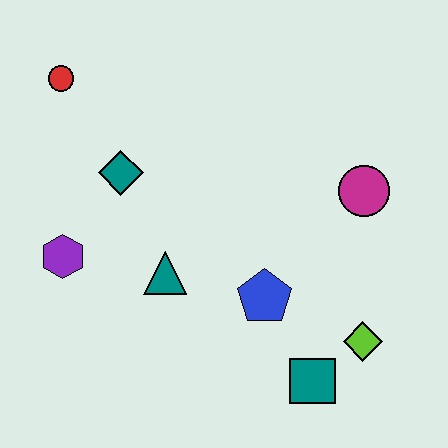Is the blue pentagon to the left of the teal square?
Yes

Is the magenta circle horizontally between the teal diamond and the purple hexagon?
No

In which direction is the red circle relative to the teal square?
The red circle is above the teal square.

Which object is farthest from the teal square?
The red circle is farthest from the teal square.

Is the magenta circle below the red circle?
Yes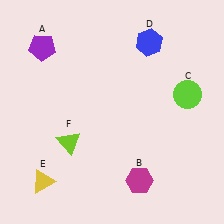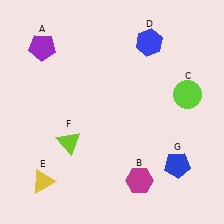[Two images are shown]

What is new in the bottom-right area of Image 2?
A blue pentagon (G) was added in the bottom-right area of Image 2.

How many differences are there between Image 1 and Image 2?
There is 1 difference between the two images.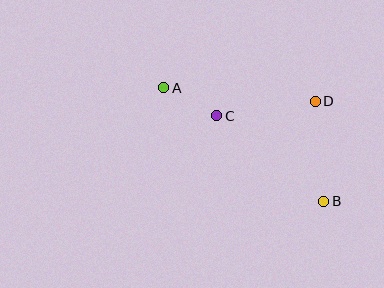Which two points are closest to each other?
Points A and C are closest to each other.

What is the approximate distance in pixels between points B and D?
The distance between B and D is approximately 100 pixels.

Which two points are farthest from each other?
Points A and B are farthest from each other.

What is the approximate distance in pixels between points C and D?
The distance between C and D is approximately 99 pixels.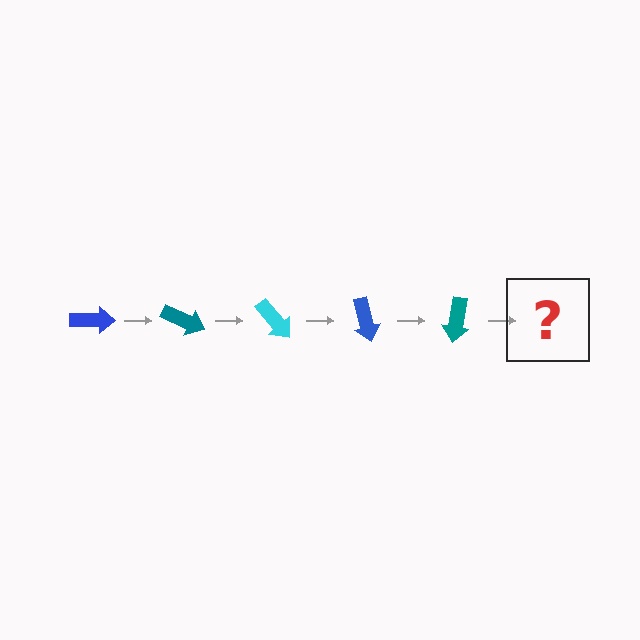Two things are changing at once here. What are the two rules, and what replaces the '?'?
The two rules are that it rotates 25 degrees each step and the color cycles through blue, teal, and cyan. The '?' should be a cyan arrow, rotated 125 degrees from the start.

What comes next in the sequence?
The next element should be a cyan arrow, rotated 125 degrees from the start.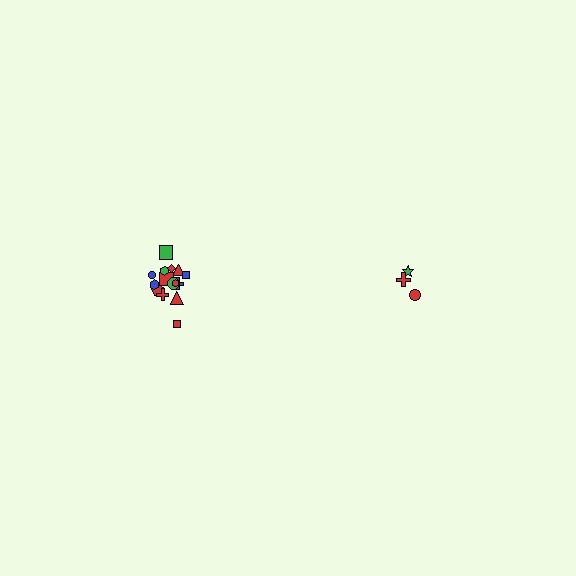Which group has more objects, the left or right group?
The left group.